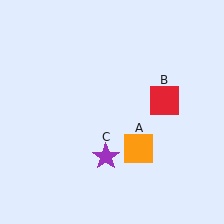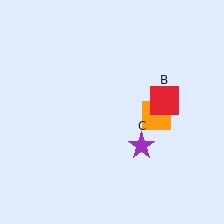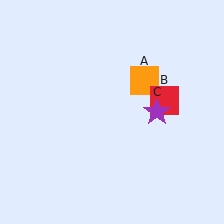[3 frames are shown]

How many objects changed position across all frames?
2 objects changed position: orange square (object A), purple star (object C).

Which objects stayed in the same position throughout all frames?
Red square (object B) remained stationary.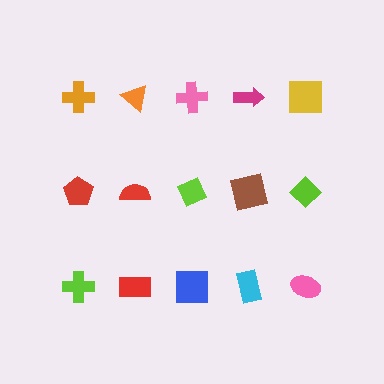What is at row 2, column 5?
A lime diamond.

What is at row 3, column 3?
A blue square.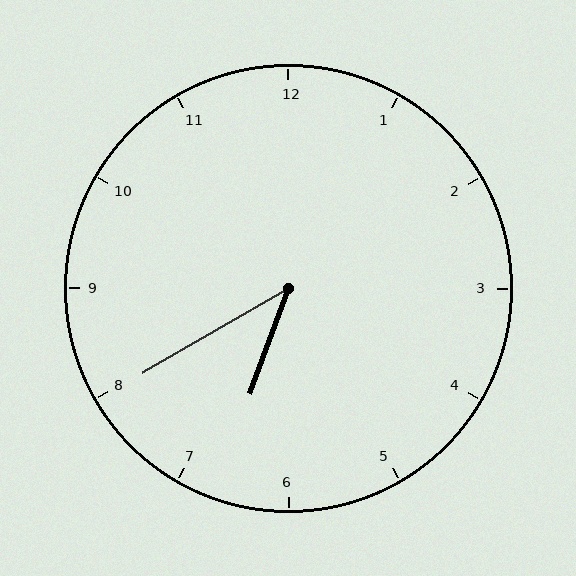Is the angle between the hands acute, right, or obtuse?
It is acute.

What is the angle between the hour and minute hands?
Approximately 40 degrees.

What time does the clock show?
6:40.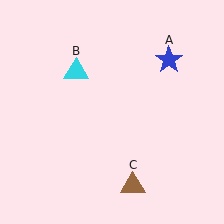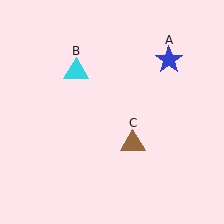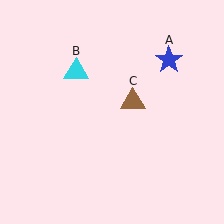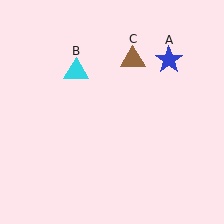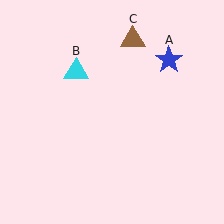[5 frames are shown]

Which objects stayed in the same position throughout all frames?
Blue star (object A) and cyan triangle (object B) remained stationary.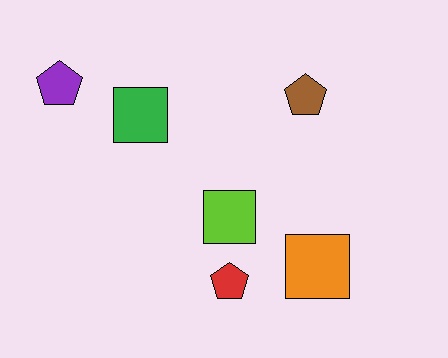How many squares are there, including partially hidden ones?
There are 3 squares.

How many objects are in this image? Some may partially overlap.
There are 6 objects.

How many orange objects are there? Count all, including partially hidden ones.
There is 1 orange object.